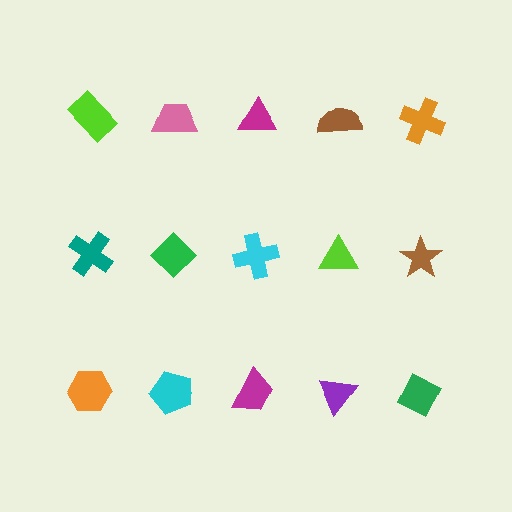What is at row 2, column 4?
A lime triangle.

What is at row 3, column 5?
A green diamond.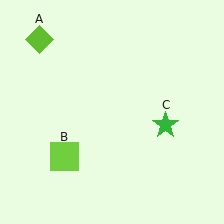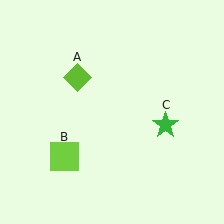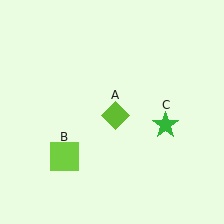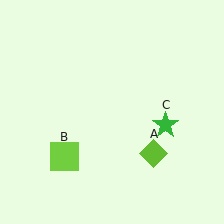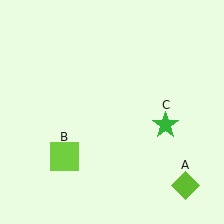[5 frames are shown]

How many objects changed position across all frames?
1 object changed position: lime diamond (object A).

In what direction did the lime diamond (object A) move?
The lime diamond (object A) moved down and to the right.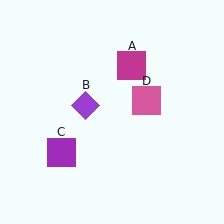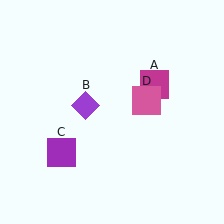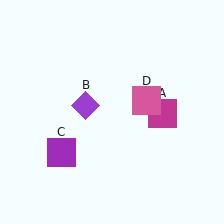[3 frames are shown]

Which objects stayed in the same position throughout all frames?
Purple diamond (object B) and purple square (object C) and pink square (object D) remained stationary.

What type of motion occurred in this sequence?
The magenta square (object A) rotated clockwise around the center of the scene.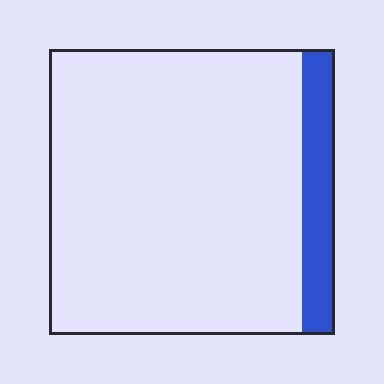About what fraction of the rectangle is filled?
About one eighth (1/8).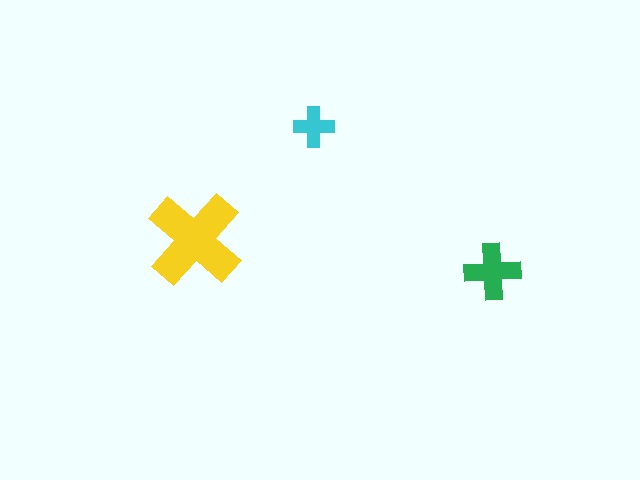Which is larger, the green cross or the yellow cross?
The yellow one.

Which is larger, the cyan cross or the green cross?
The green one.